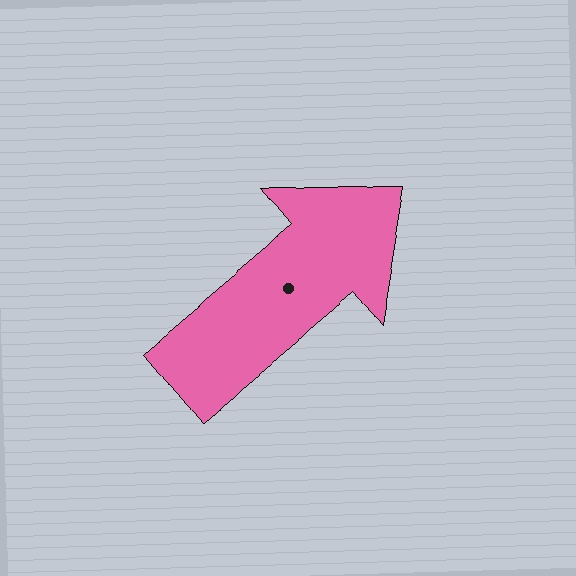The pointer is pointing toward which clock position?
Roughly 2 o'clock.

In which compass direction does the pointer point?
Northeast.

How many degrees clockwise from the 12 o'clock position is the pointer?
Approximately 50 degrees.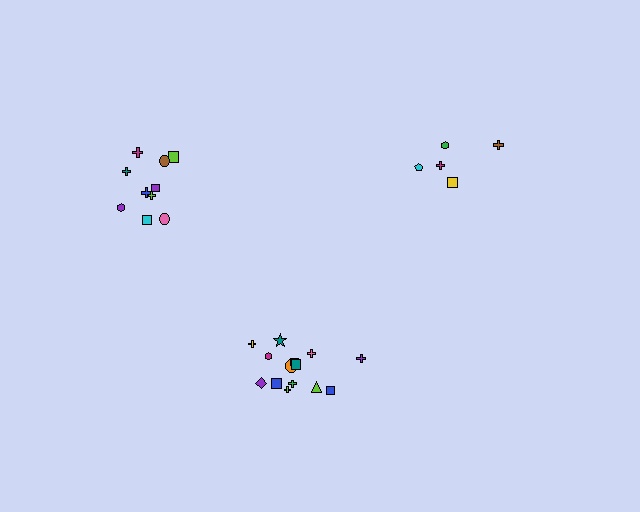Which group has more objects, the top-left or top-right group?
The top-left group.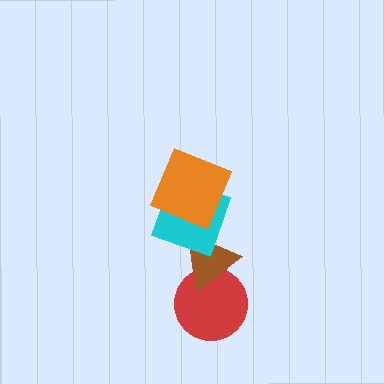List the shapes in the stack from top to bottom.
From top to bottom: the orange square, the cyan square, the brown triangle, the red circle.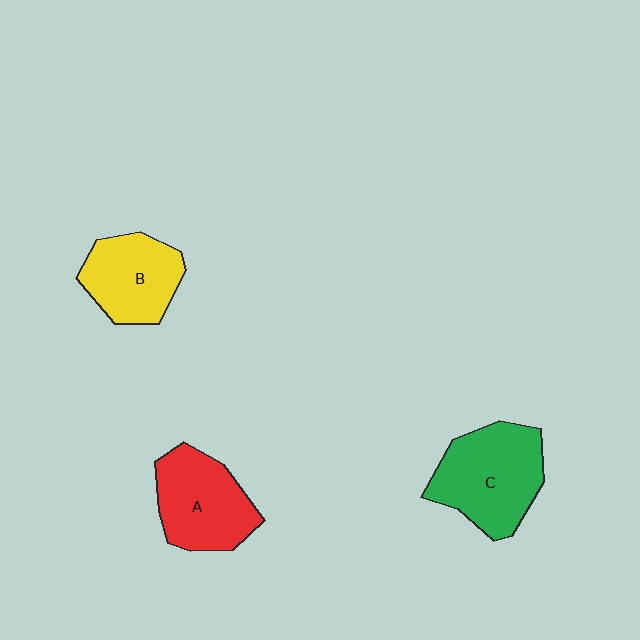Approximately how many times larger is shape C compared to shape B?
Approximately 1.3 times.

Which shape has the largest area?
Shape C (green).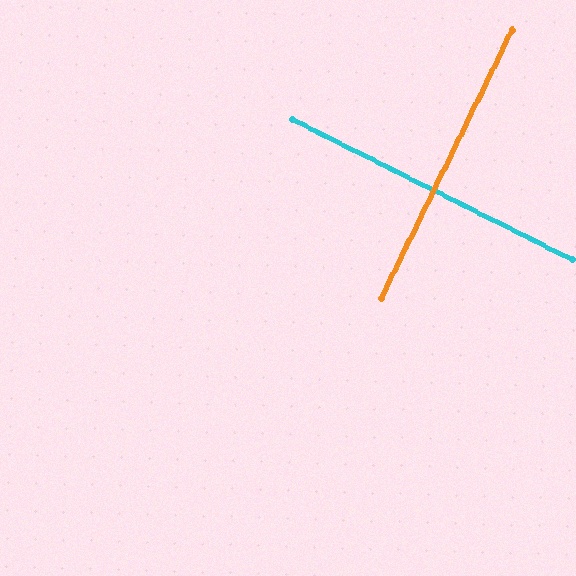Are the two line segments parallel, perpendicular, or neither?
Perpendicular — they meet at approximately 89°.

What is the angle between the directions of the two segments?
Approximately 89 degrees.